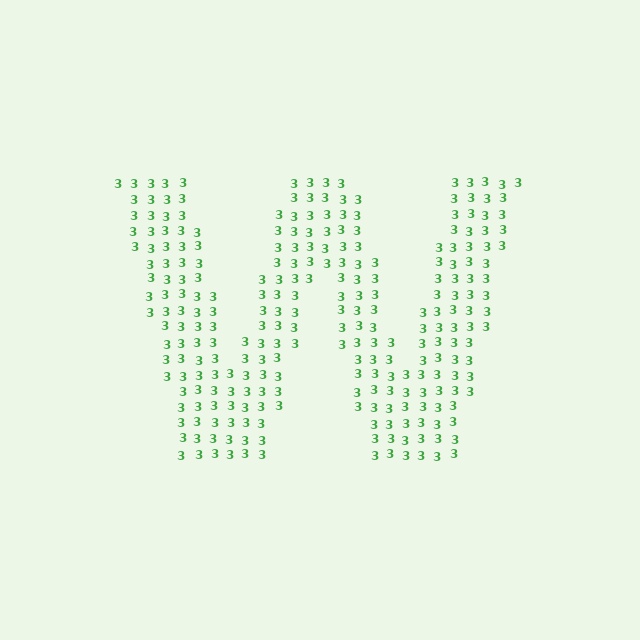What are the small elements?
The small elements are digit 3's.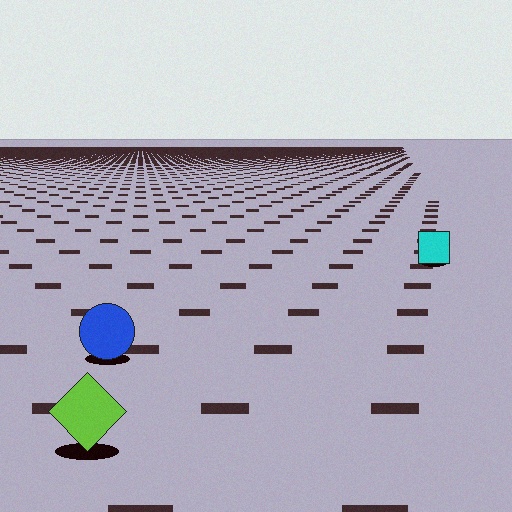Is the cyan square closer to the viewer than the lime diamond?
No. The lime diamond is closer — you can tell from the texture gradient: the ground texture is coarser near it.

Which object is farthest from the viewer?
The cyan square is farthest from the viewer. It appears smaller and the ground texture around it is denser.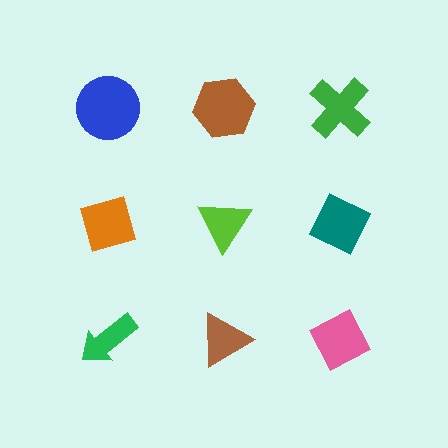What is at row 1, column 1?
A blue circle.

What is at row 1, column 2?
A brown hexagon.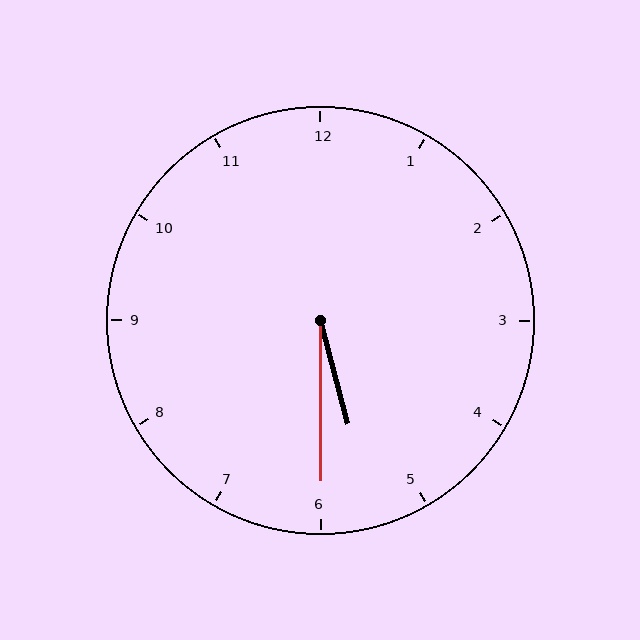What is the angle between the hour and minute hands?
Approximately 15 degrees.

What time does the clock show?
5:30.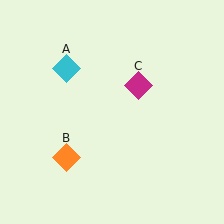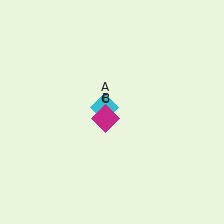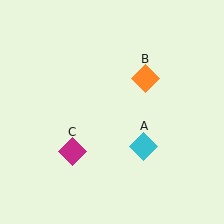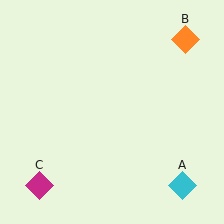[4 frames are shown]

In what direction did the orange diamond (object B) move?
The orange diamond (object B) moved up and to the right.